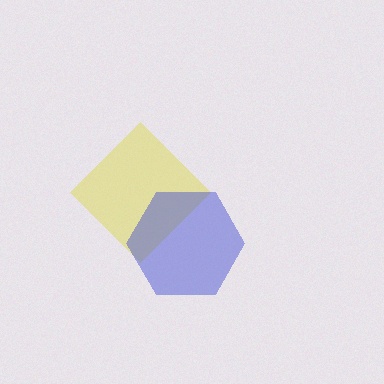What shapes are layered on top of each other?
The layered shapes are: a yellow diamond, a blue hexagon.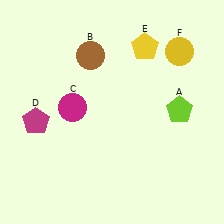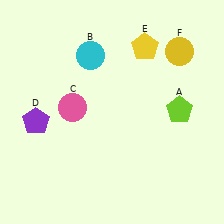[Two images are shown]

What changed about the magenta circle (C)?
In Image 1, C is magenta. In Image 2, it changed to pink.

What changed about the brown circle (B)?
In Image 1, B is brown. In Image 2, it changed to cyan.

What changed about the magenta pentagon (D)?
In Image 1, D is magenta. In Image 2, it changed to purple.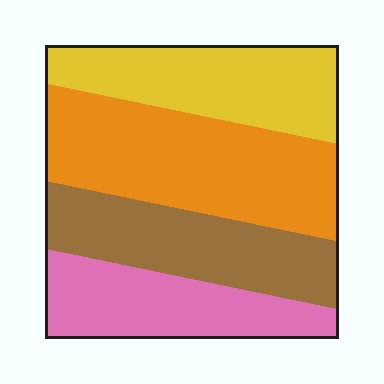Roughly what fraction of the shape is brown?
Brown takes up between a sixth and a third of the shape.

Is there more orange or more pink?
Orange.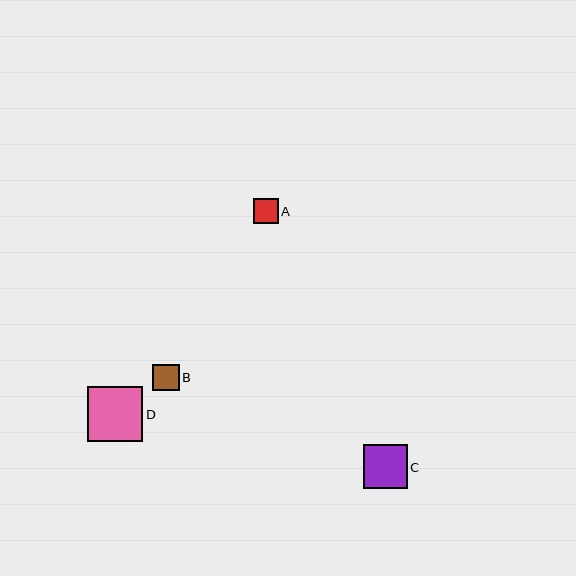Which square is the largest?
Square D is the largest with a size of approximately 56 pixels.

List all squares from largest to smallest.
From largest to smallest: D, C, B, A.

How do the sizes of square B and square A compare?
Square B and square A are approximately the same size.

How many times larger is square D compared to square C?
Square D is approximately 1.3 times the size of square C.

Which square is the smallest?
Square A is the smallest with a size of approximately 25 pixels.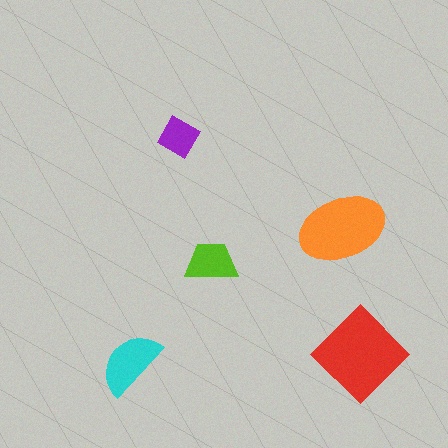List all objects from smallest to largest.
The purple square, the lime trapezoid, the cyan semicircle, the orange ellipse, the red diamond.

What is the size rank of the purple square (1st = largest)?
5th.